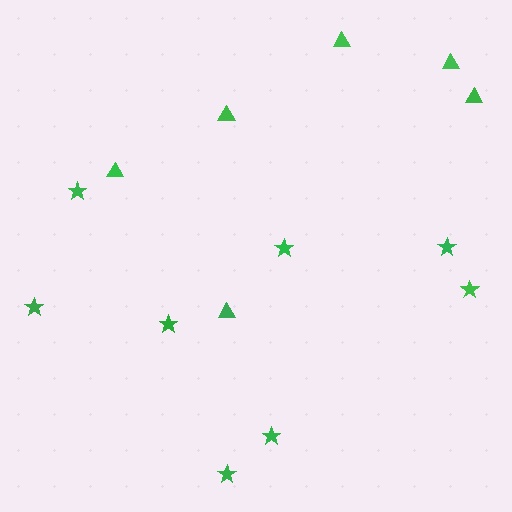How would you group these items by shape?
There are 2 groups: one group of triangles (6) and one group of stars (8).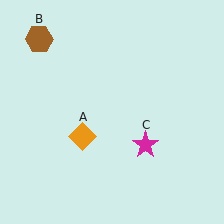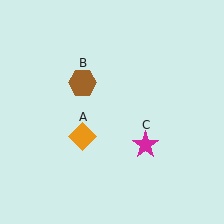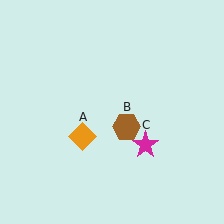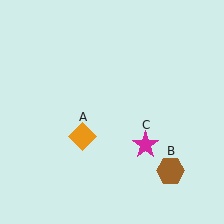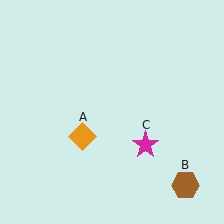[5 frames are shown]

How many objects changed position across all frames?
1 object changed position: brown hexagon (object B).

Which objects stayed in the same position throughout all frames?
Orange diamond (object A) and magenta star (object C) remained stationary.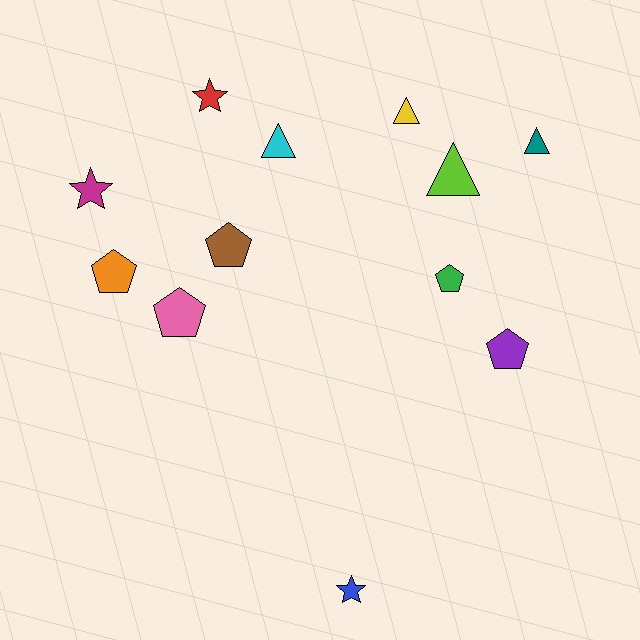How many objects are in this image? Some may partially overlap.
There are 12 objects.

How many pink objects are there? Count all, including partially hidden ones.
There is 1 pink object.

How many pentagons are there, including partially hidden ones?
There are 5 pentagons.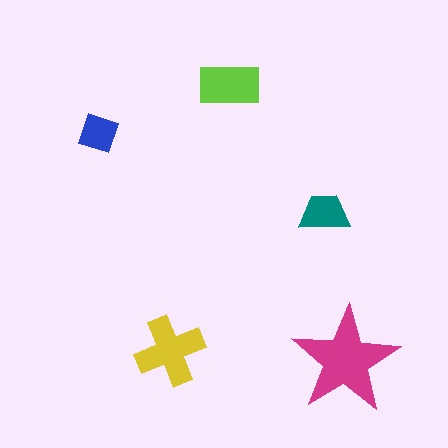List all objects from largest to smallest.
The magenta star, the yellow cross, the lime rectangle, the teal trapezoid, the blue diamond.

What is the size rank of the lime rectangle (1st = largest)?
3rd.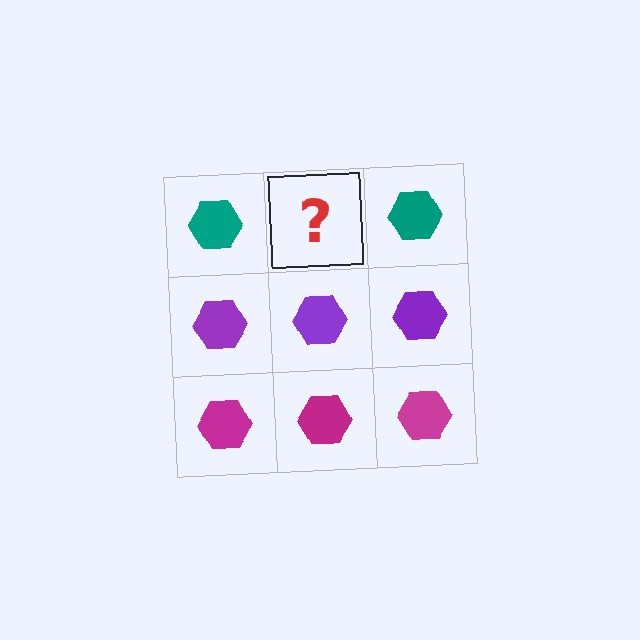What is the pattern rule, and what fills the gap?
The rule is that each row has a consistent color. The gap should be filled with a teal hexagon.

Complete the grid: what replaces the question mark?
The question mark should be replaced with a teal hexagon.